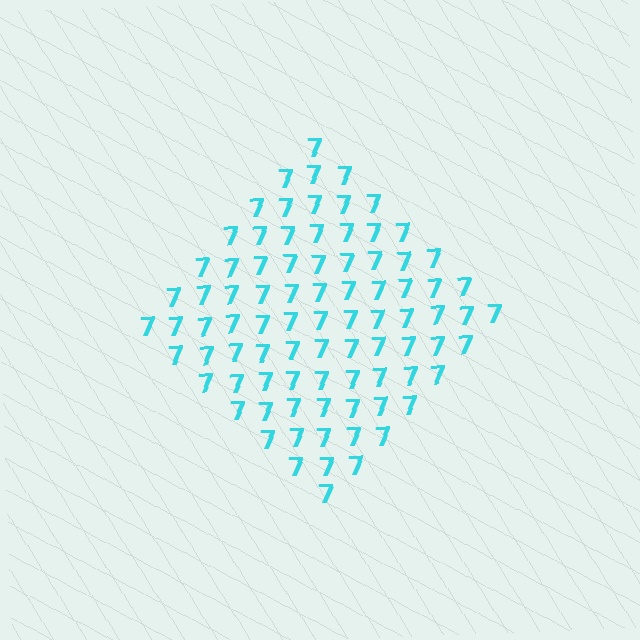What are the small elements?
The small elements are digit 7's.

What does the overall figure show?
The overall figure shows a diamond.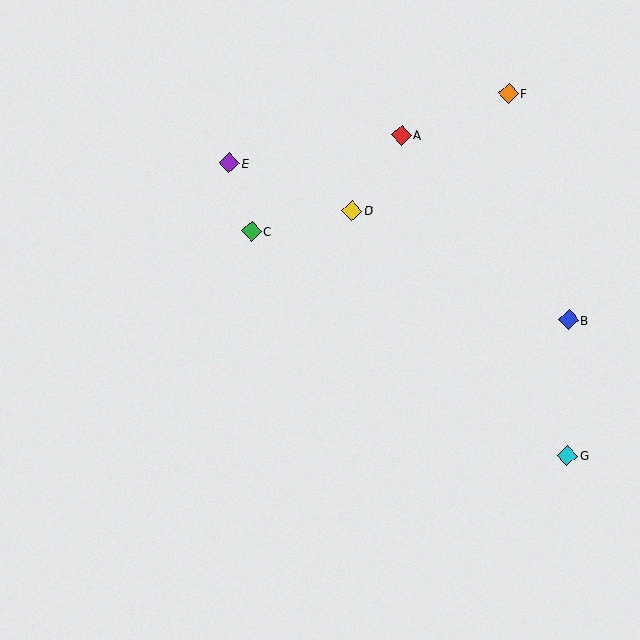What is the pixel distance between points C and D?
The distance between C and D is 103 pixels.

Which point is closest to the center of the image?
Point C at (251, 231) is closest to the center.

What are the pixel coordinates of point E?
Point E is at (229, 163).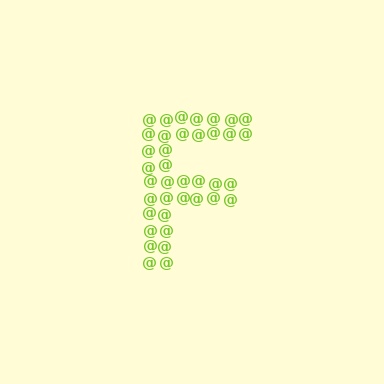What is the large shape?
The large shape is the letter F.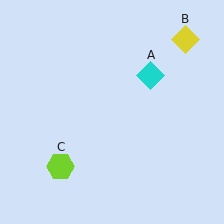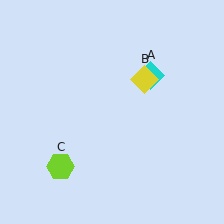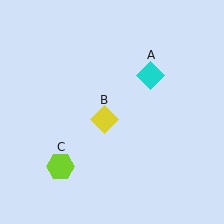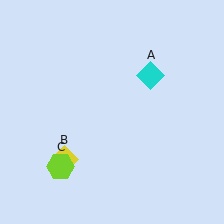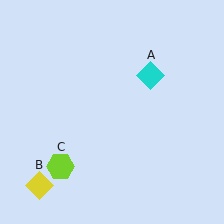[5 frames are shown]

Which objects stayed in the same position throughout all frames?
Cyan diamond (object A) and lime hexagon (object C) remained stationary.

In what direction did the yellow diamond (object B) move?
The yellow diamond (object B) moved down and to the left.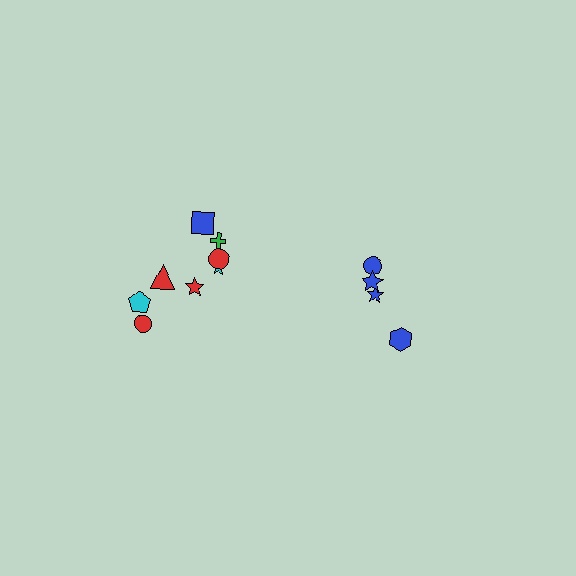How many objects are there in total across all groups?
There are 12 objects.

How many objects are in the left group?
There are 8 objects.